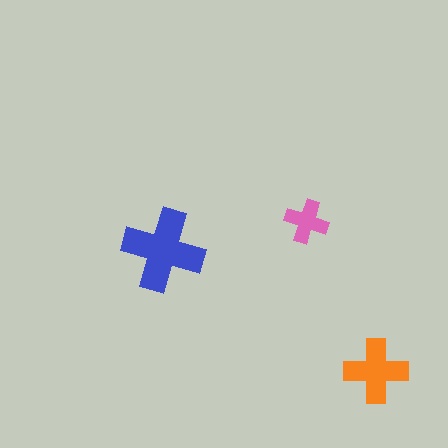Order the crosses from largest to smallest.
the blue one, the orange one, the pink one.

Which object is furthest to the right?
The orange cross is rightmost.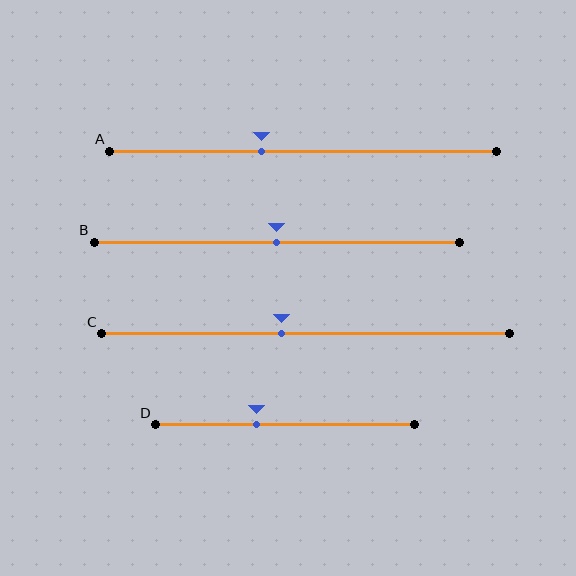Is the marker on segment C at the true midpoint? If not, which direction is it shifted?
No, the marker on segment C is shifted to the left by about 6% of the segment length.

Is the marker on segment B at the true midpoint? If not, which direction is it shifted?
Yes, the marker on segment B is at the true midpoint.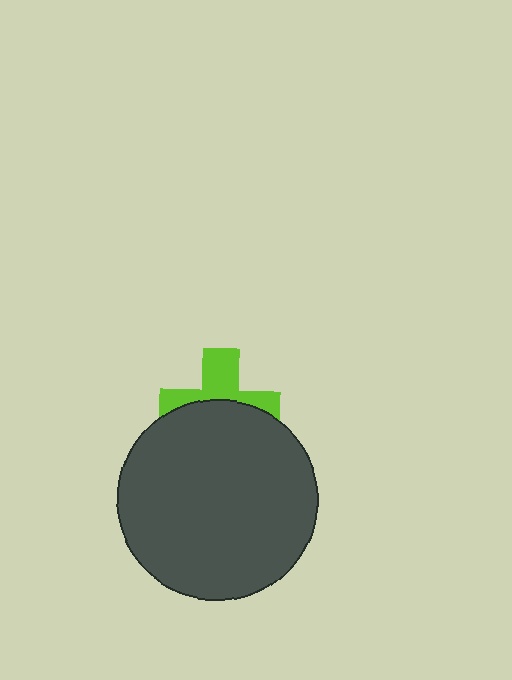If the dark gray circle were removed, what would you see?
You would see the complete lime cross.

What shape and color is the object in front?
The object in front is a dark gray circle.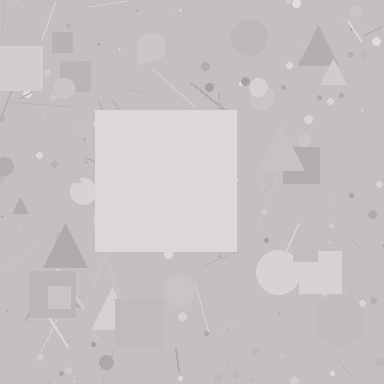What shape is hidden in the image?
A square is hidden in the image.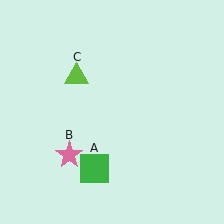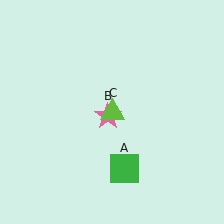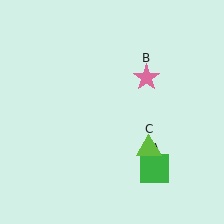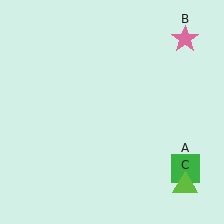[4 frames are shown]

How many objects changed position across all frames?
3 objects changed position: green square (object A), pink star (object B), lime triangle (object C).